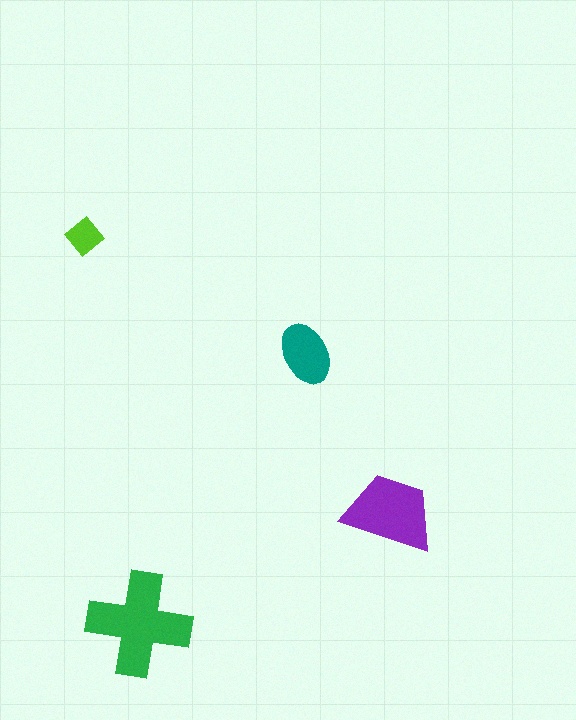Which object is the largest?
The green cross.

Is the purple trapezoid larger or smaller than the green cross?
Smaller.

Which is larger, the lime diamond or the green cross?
The green cross.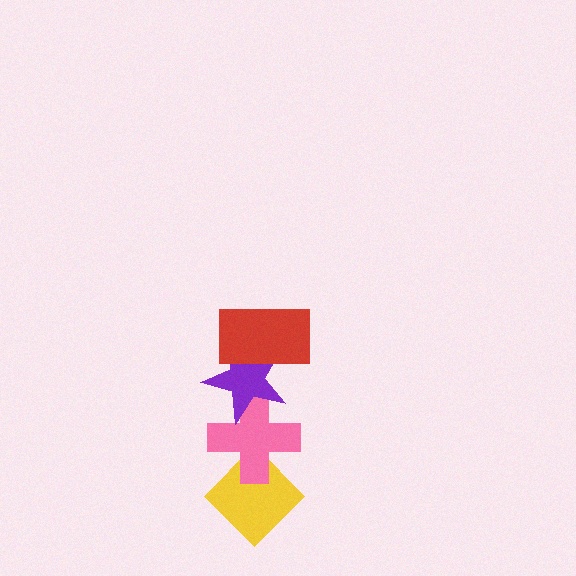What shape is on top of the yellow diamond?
The pink cross is on top of the yellow diamond.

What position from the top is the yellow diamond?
The yellow diamond is 4th from the top.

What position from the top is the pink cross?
The pink cross is 3rd from the top.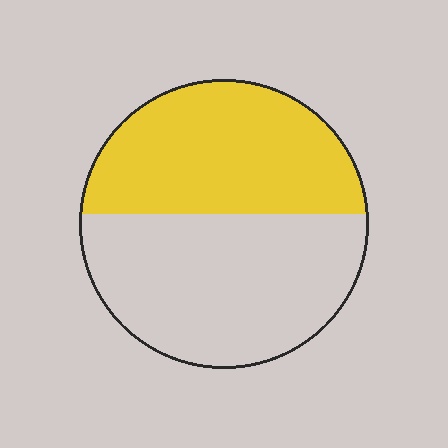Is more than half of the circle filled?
No.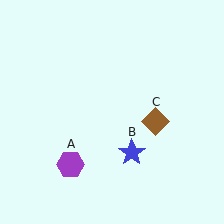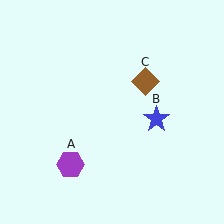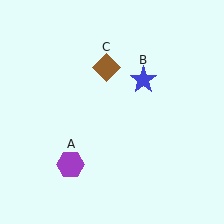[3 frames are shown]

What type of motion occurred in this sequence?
The blue star (object B), brown diamond (object C) rotated counterclockwise around the center of the scene.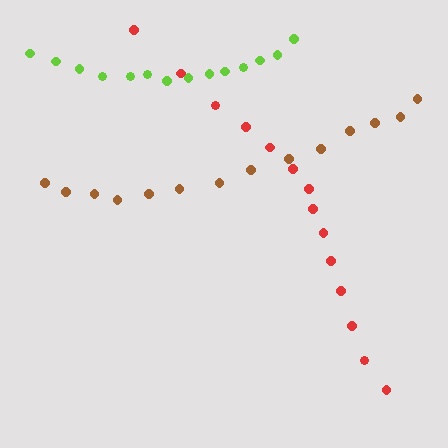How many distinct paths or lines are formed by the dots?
There are 3 distinct paths.